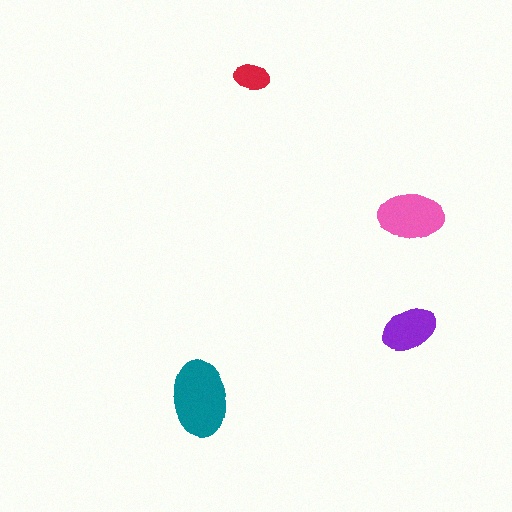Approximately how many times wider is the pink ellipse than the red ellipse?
About 2 times wider.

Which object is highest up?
The red ellipse is topmost.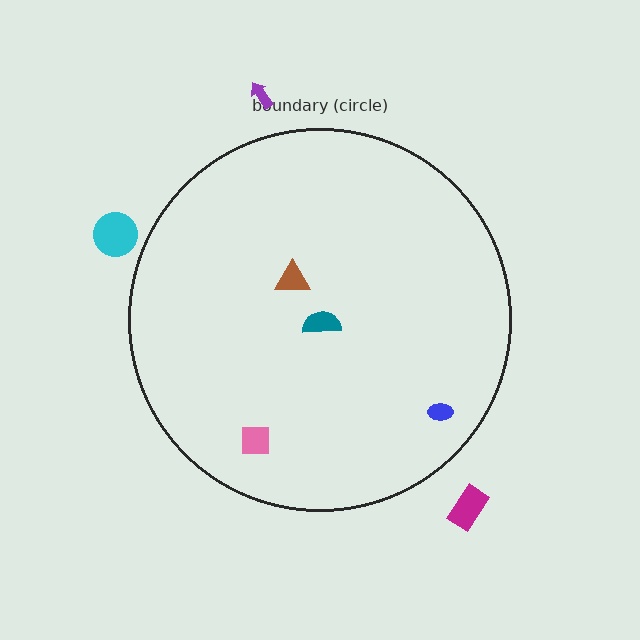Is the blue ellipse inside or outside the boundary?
Inside.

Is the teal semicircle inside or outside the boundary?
Inside.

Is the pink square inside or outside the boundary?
Inside.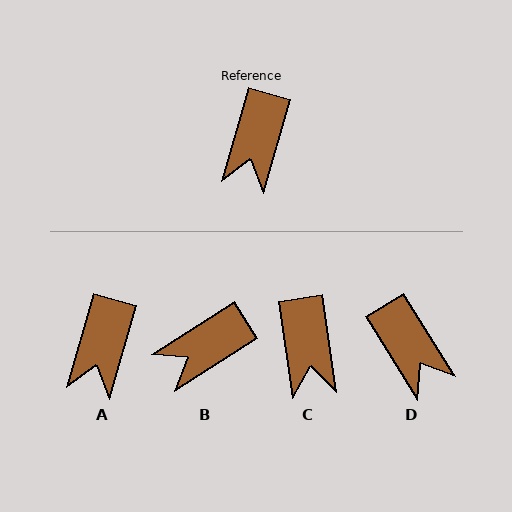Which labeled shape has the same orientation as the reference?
A.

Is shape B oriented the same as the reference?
No, it is off by about 42 degrees.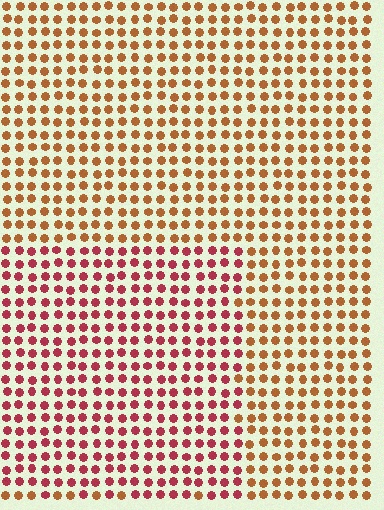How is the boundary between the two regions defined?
The boundary is defined purely by a slight shift in hue (about 37 degrees). Spacing, size, and orientation are identical on both sides.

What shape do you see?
I see a rectangle.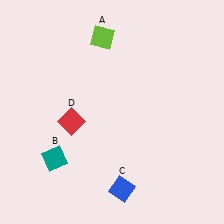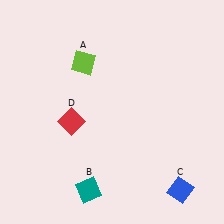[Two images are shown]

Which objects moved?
The objects that moved are: the lime diamond (A), the teal diamond (B), the blue diamond (C).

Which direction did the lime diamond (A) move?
The lime diamond (A) moved down.